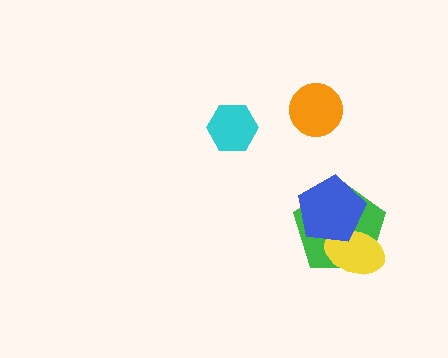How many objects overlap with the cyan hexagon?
0 objects overlap with the cyan hexagon.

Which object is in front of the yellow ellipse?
The blue pentagon is in front of the yellow ellipse.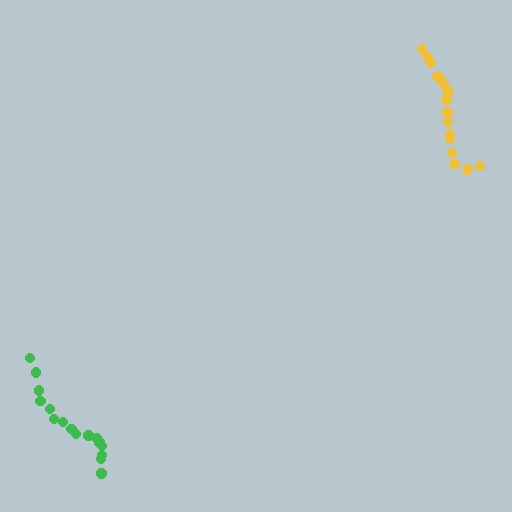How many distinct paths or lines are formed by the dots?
There are 2 distinct paths.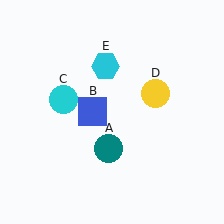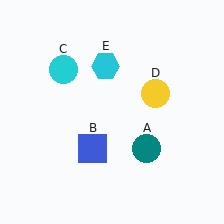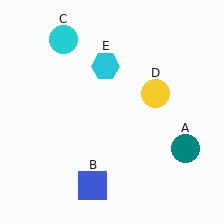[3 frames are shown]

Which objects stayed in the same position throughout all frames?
Yellow circle (object D) and cyan hexagon (object E) remained stationary.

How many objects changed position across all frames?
3 objects changed position: teal circle (object A), blue square (object B), cyan circle (object C).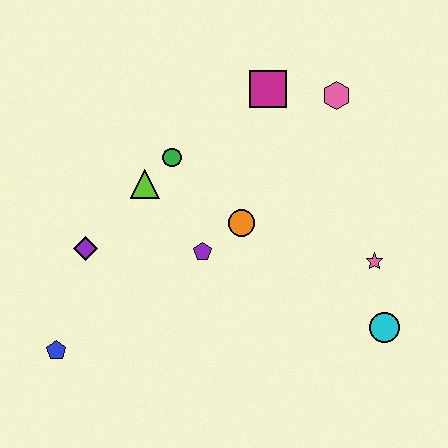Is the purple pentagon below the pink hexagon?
Yes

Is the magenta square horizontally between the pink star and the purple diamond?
Yes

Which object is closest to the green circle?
The lime triangle is closest to the green circle.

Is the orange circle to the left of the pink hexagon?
Yes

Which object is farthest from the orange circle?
The blue pentagon is farthest from the orange circle.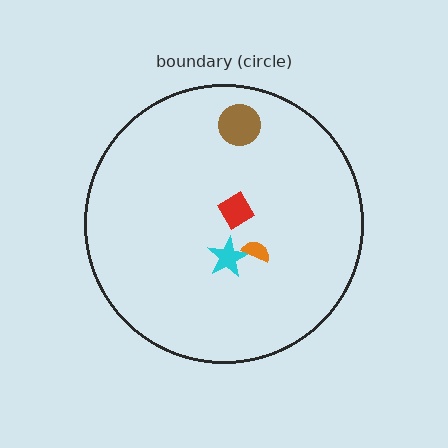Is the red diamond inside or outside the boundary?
Inside.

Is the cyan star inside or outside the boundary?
Inside.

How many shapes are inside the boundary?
4 inside, 0 outside.